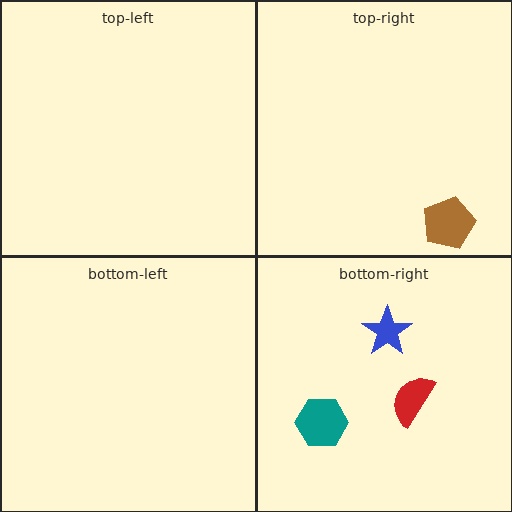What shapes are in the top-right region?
The brown pentagon.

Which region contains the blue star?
The bottom-right region.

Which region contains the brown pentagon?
The top-right region.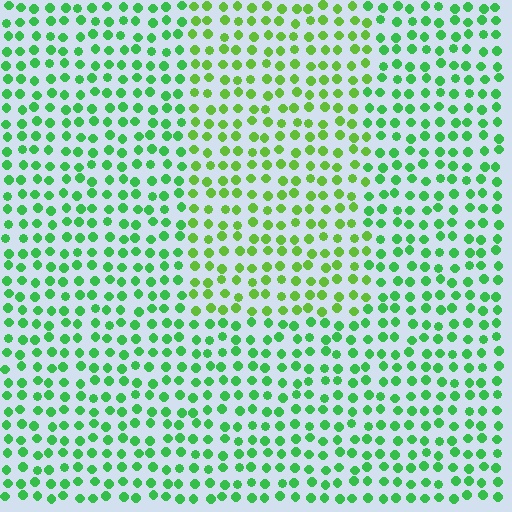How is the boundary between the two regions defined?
The boundary is defined purely by a slight shift in hue (about 28 degrees). Spacing, size, and orientation are identical on both sides.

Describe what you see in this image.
The image is filled with small green elements in a uniform arrangement. A rectangle-shaped region is visible where the elements are tinted to a slightly different hue, forming a subtle color boundary.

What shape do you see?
I see a rectangle.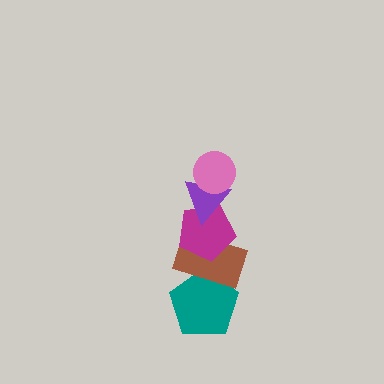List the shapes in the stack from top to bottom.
From top to bottom: the pink circle, the purple triangle, the magenta pentagon, the brown rectangle, the teal pentagon.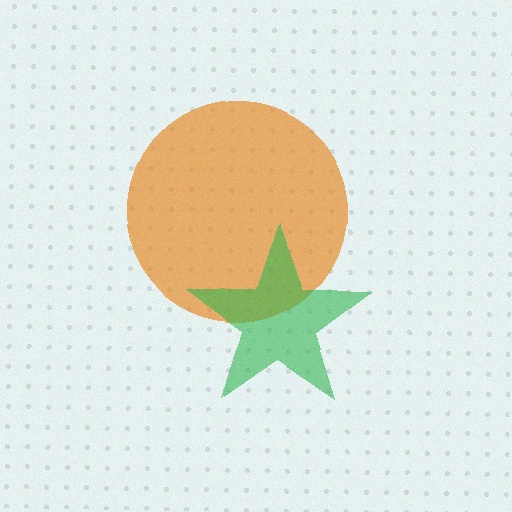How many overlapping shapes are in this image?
There are 2 overlapping shapes in the image.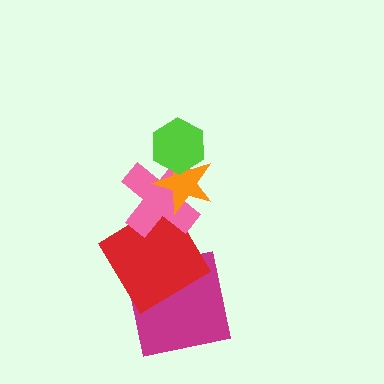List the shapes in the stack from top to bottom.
From top to bottom: the lime hexagon, the orange star, the pink cross, the red diamond, the magenta square.